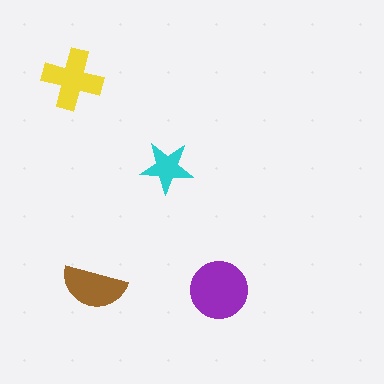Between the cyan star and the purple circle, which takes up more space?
The purple circle.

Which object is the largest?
The purple circle.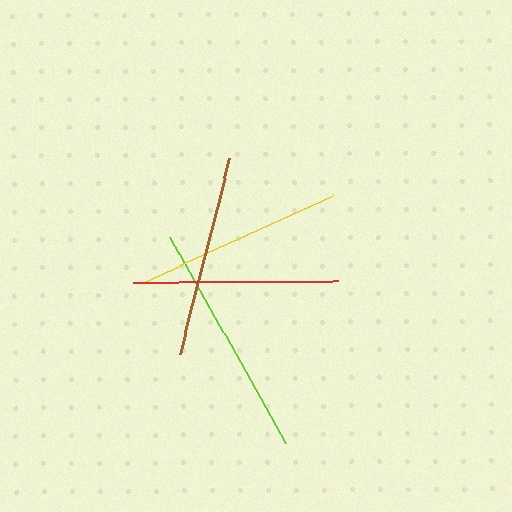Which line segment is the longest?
The lime line is the longest at approximately 236 pixels.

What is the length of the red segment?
The red segment is approximately 205 pixels long.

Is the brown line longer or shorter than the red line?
The red line is longer than the brown line.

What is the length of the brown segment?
The brown segment is approximately 203 pixels long.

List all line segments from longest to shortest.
From longest to shortest: lime, yellow, red, brown.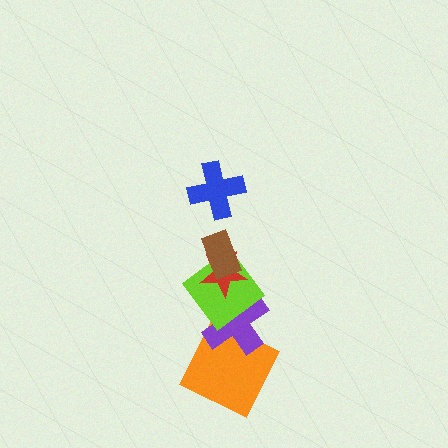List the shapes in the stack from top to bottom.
From top to bottom: the blue cross, the brown rectangle, the red star, the lime diamond, the purple cross, the orange square.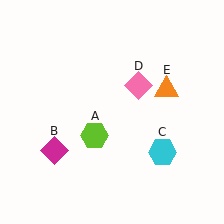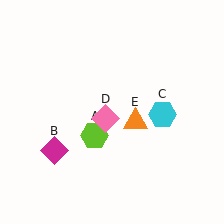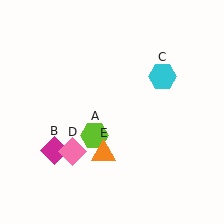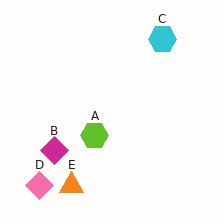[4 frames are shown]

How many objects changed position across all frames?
3 objects changed position: cyan hexagon (object C), pink diamond (object D), orange triangle (object E).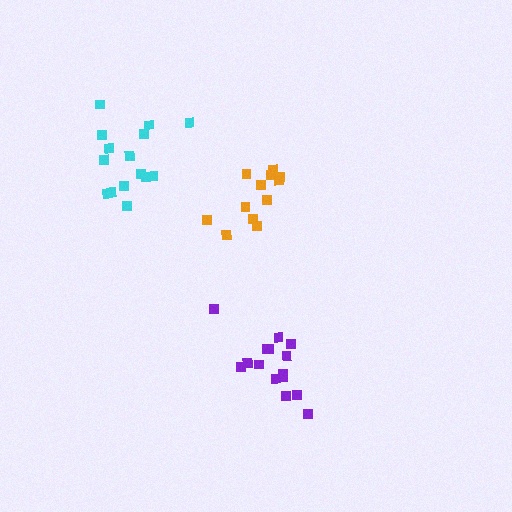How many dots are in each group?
Group 1: 15 dots, Group 2: 15 dots, Group 3: 12 dots (42 total).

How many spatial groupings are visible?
There are 3 spatial groupings.